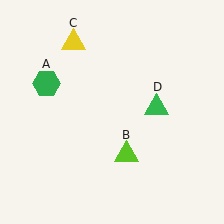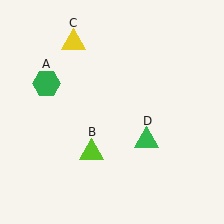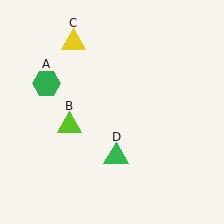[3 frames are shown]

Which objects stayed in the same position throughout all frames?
Green hexagon (object A) and yellow triangle (object C) remained stationary.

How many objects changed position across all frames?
2 objects changed position: lime triangle (object B), green triangle (object D).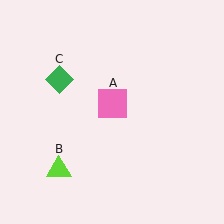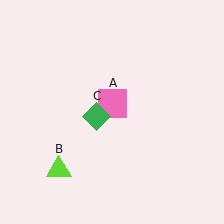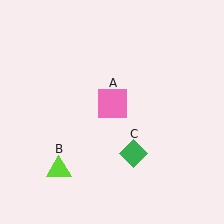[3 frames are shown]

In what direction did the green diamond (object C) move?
The green diamond (object C) moved down and to the right.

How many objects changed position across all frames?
1 object changed position: green diamond (object C).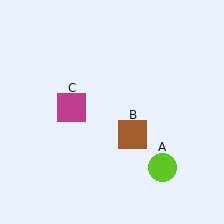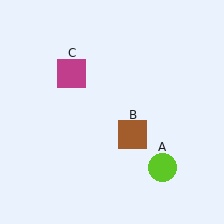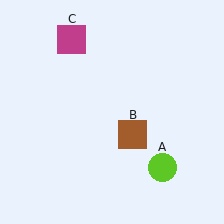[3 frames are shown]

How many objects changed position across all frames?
1 object changed position: magenta square (object C).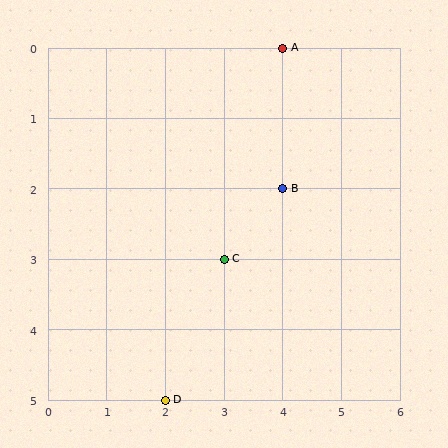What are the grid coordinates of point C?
Point C is at grid coordinates (3, 3).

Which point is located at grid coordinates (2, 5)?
Point D is at (2, 5).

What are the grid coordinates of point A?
Point A is at grid coordinates (4, 0).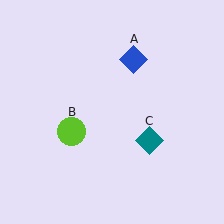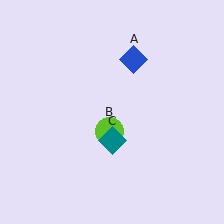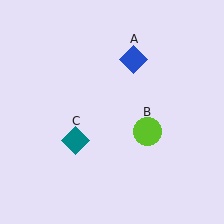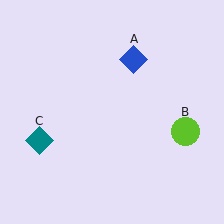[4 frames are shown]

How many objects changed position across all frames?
2 objects changed position: lime circle (object B), teal diamond (object C).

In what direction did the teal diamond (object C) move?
The teal diamond (object C) moved left.